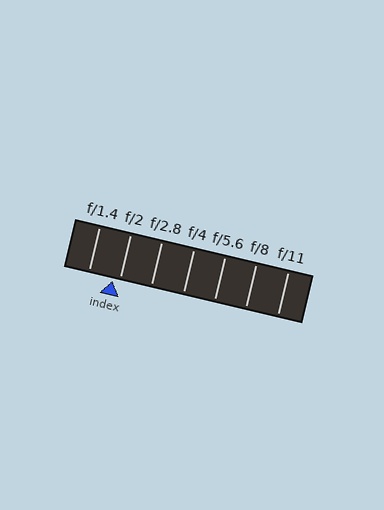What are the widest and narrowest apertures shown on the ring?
The widest aperture shown is f/1.4 and the narrowest is f/11.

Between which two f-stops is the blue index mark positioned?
The index mark is between f/1.4 and f/2.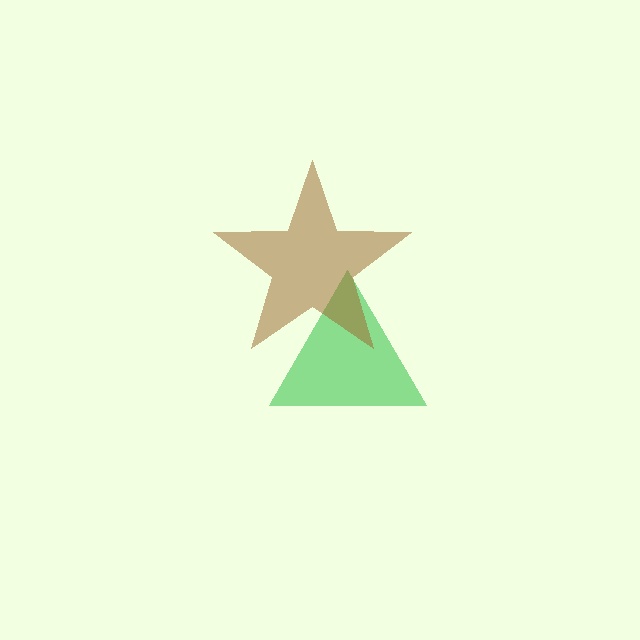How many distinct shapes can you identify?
There are 2 distinct shapes: a green triangle, a brown star.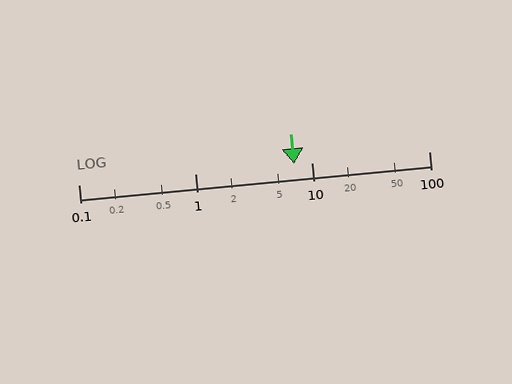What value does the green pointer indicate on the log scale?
The pointer indicates approximately 7.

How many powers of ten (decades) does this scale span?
The scale spans 3 decades, from 0.1 to 100.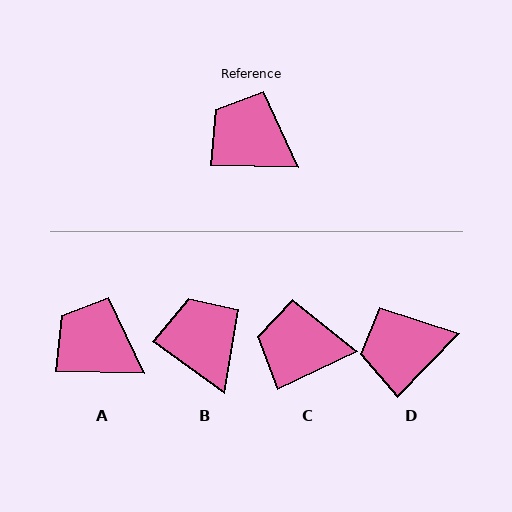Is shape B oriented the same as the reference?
No, it is off by about 34 degrees.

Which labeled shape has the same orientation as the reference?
A.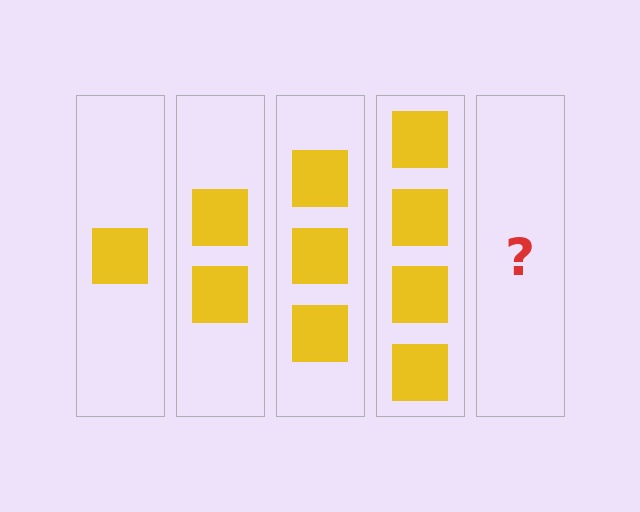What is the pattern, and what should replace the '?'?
The pattern is that each step adds one more square. The '?' should be 5 squares.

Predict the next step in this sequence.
The next step is 5 squares.